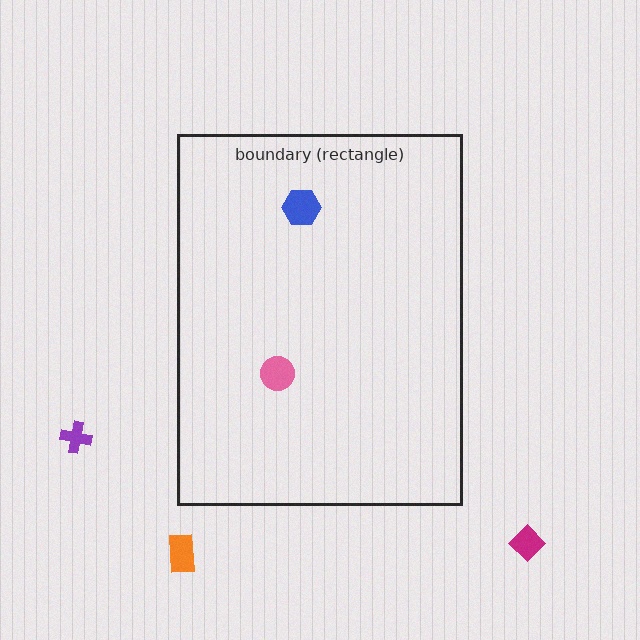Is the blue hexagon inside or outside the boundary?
Inside.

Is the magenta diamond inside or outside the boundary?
Outside.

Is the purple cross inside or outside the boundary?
Outside.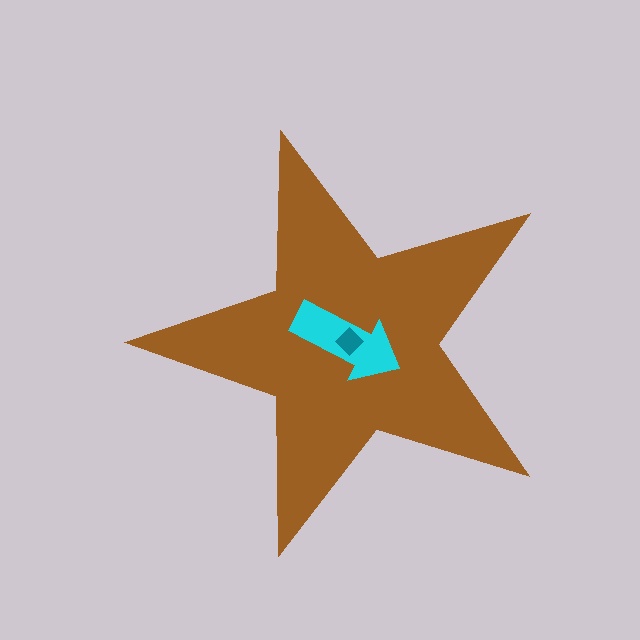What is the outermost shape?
The brown star.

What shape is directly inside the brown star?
The cyan arrow.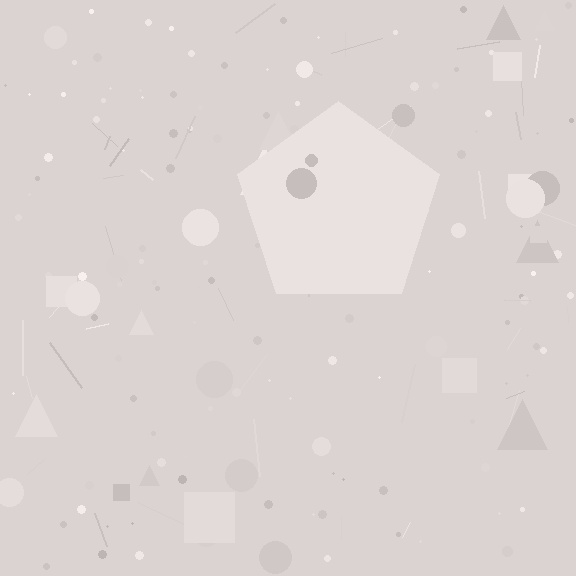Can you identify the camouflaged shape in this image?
The camouflaged shape is a pentagon.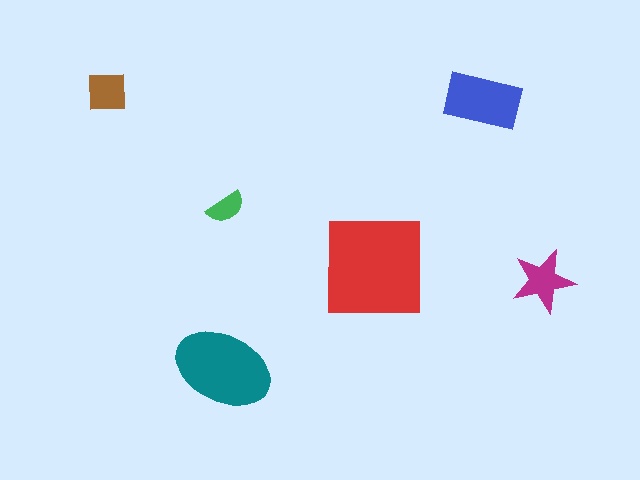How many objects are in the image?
There are 6 objects in the image.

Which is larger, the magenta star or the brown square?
The magenta star.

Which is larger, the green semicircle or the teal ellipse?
The teal ellipse.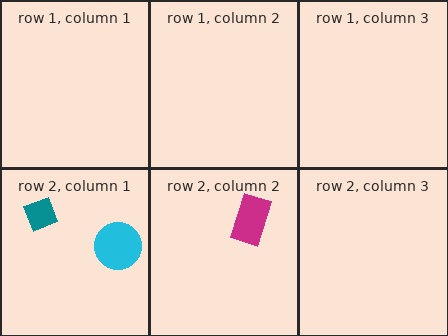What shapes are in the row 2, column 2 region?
The magenta rectangle.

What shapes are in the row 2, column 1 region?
The teal diamond, the cyan circle.